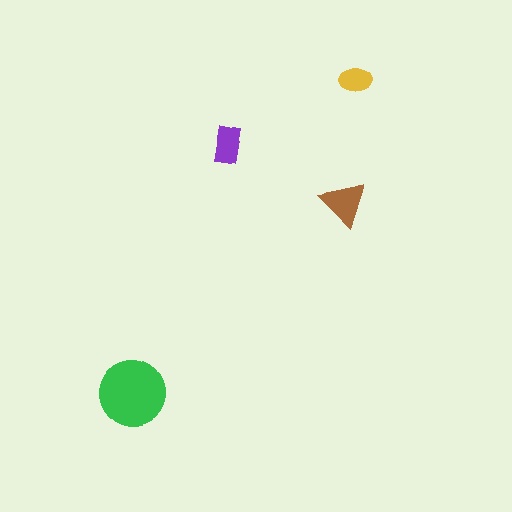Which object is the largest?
The green circle.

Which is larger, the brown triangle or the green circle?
The green circle.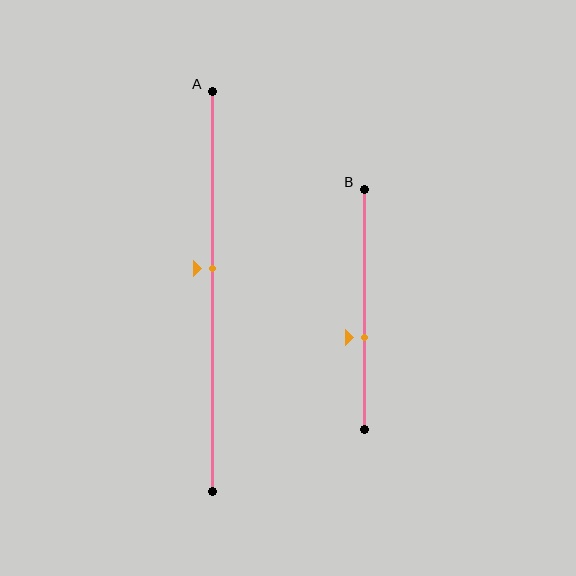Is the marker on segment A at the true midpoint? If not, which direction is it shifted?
No, the marker on segment A is shifted upward by about 6% of the segment length.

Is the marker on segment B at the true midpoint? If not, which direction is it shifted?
No, the marker on segment B is shifted downward by about 12% of the segment length.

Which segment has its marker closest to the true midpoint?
Segment A has its marker closest to the true midpoint.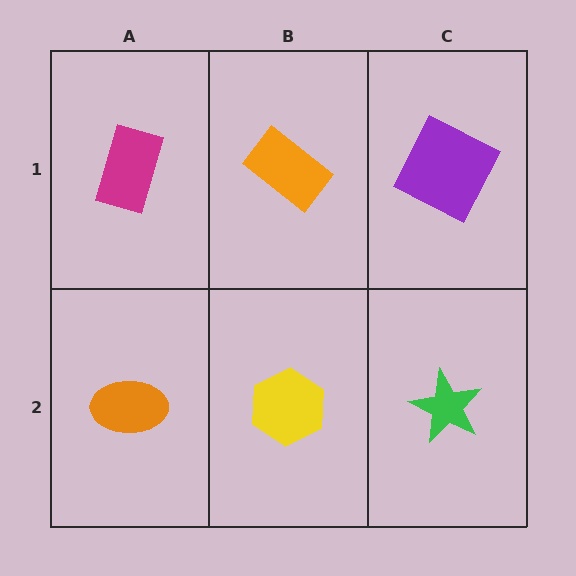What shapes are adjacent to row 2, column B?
An orange rectangle (row 1, column B), an orange ellipse (row 2, column A), a green star (row 2, column C).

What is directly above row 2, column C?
A purple square.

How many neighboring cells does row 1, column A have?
2.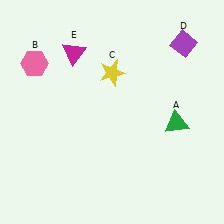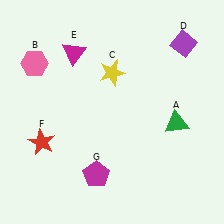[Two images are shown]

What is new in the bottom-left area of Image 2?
A magenta pentagon (G) was added in the bottom-left area of Image 2.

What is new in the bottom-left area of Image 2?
A red star (F) was added in the bottom-left area of Image 2.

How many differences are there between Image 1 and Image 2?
There are 2 differences between the two images.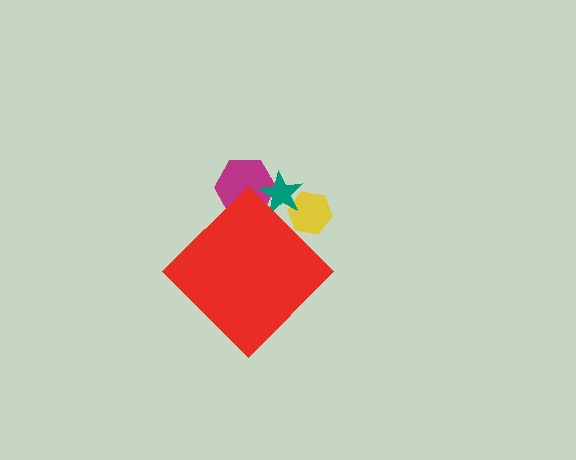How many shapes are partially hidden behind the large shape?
3 shapes are partially hidden.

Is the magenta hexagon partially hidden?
Yes, the magenta hexagon is partially hidden behind the red diamond.